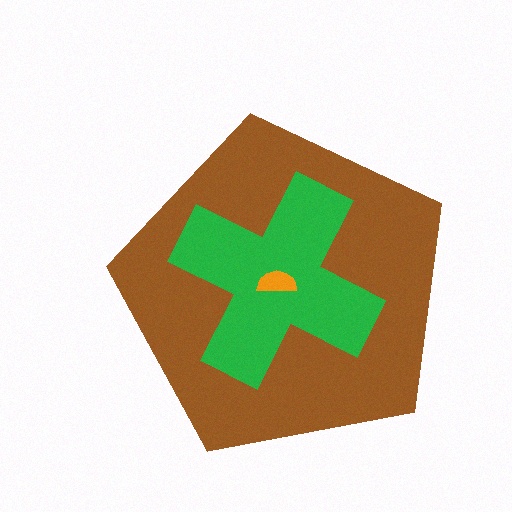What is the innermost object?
The orange semicircle.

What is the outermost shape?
The brown pentagon.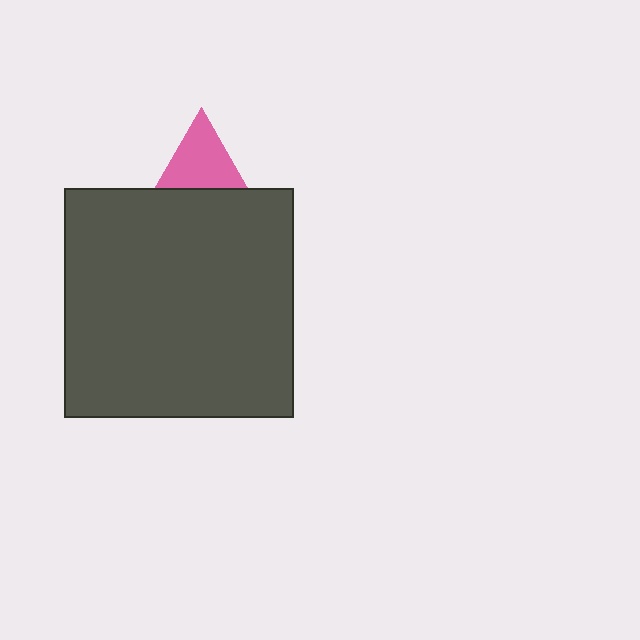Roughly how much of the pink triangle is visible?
About half of it is visible (roughly 48%).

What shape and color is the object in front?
The object in front is a dark gray square.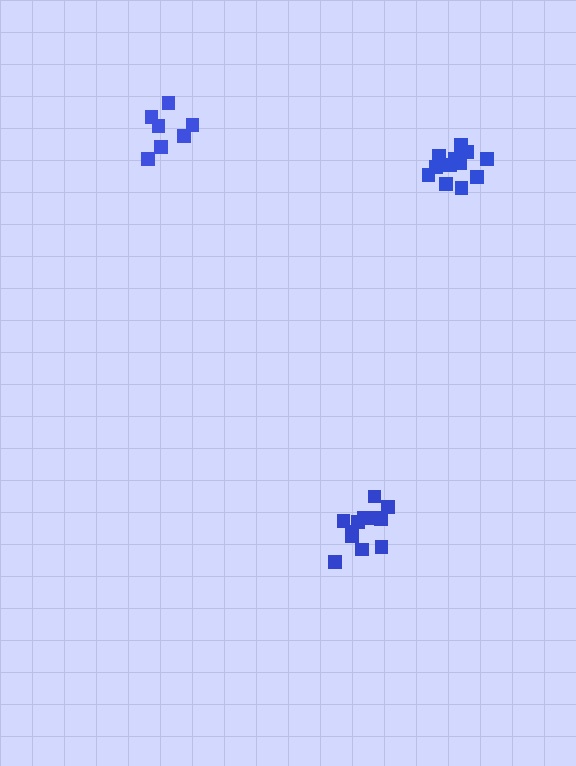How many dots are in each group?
Group 1: 7 dots, Group 2: 12 dots, Group 3: 12 dots (31 total).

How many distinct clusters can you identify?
There are 3 distinct clusters.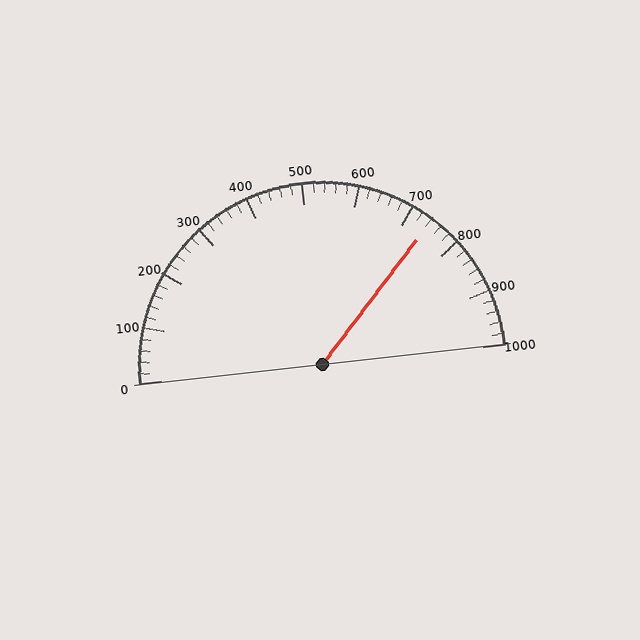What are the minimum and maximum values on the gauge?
The gauge ranges from 0 to 1000.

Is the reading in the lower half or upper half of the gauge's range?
The reading is in the upper half of the range (0 to 1000).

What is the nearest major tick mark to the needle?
The nearest major tick mark is 700.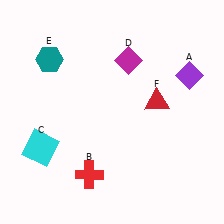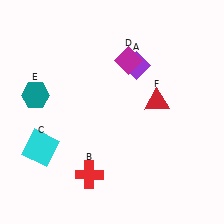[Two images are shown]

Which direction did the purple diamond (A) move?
The purple diamond (A) moved left.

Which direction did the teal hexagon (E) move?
The teal hexagon (E) moved down.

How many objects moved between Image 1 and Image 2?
2 objects moved between the two images.